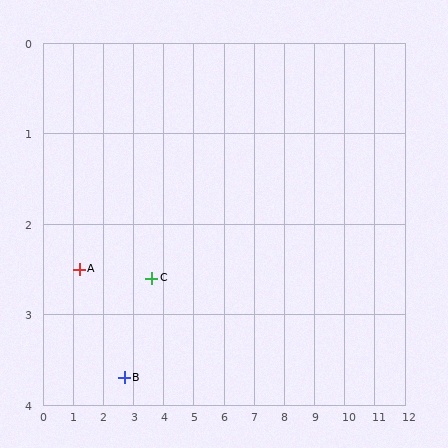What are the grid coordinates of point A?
Point A is at approximately (1.2, 2.5).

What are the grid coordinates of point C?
Point C is at approximately (3.6, 2.6).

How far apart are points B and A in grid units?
Points B and A are about 1.9 grid units apart.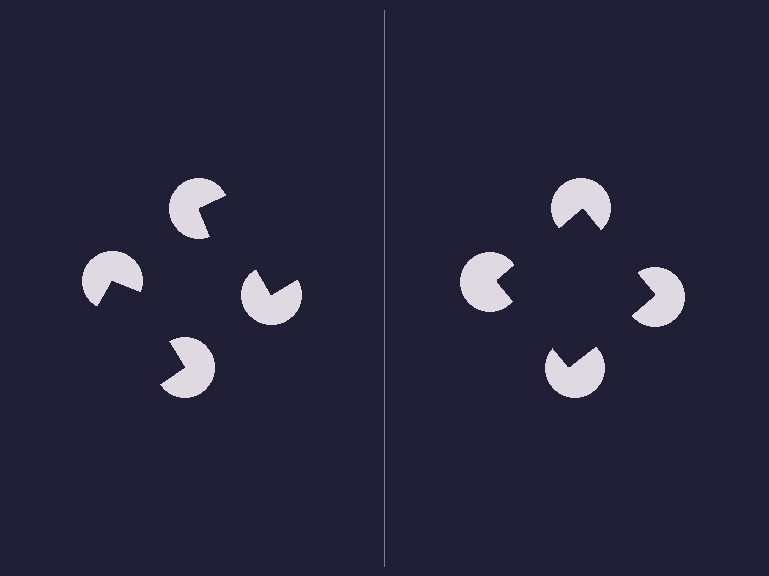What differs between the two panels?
The pac-man discs are positioned identically on both sides; only the wedge orientations differ. On the right they align to a square; on the left they are misaligned.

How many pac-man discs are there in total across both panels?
8 — 4 on each side.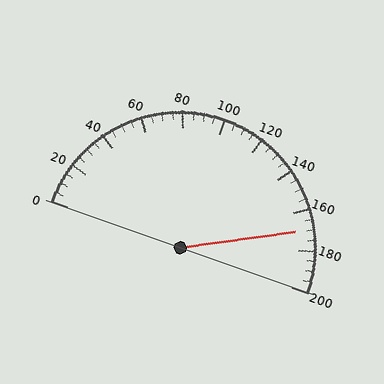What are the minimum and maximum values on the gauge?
The gauge ranges from 0 to 200.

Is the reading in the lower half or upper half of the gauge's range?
The reading is in the upper half of the range (0 to 200).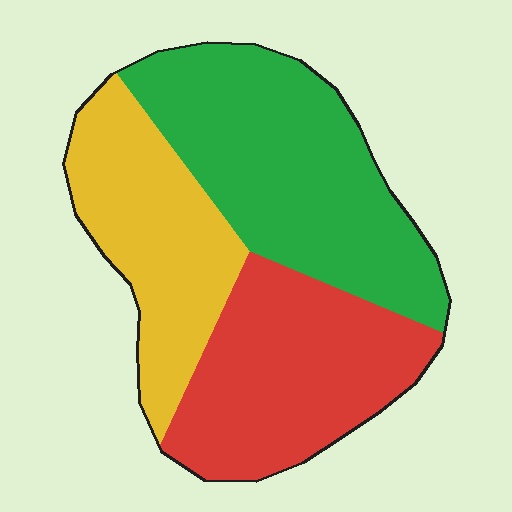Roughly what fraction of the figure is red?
Red takes up between a sixth and a third of the figure.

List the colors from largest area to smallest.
From largest to smallest: green, red, yellow.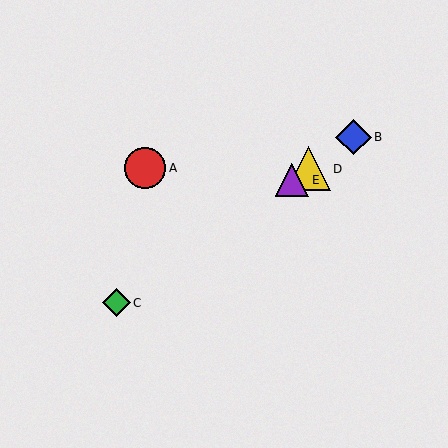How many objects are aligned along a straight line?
4 objects (B, C, D, E) are aligned along a straight line.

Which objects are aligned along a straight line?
Objects B, C, D, E are aligned along a straight line.